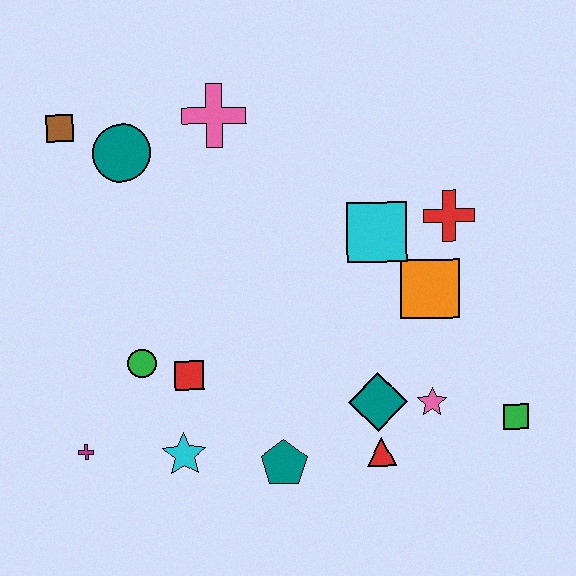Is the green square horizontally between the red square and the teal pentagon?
No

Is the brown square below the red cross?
No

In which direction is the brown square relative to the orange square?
The brown square is to the left of the orange square.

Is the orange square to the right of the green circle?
Yes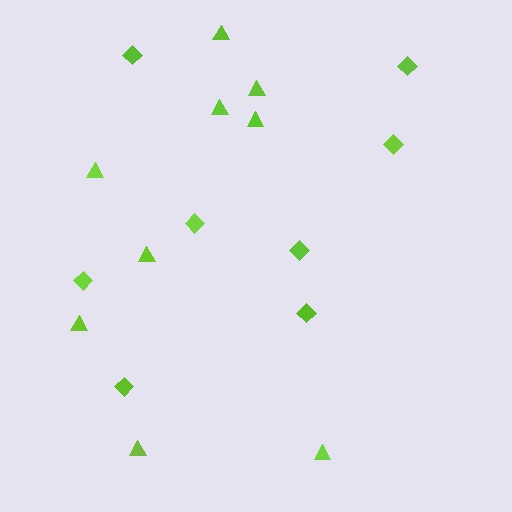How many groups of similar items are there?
There are 2 groups: one group of triangles (9) and one group of diamonds (8).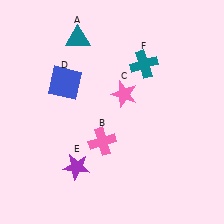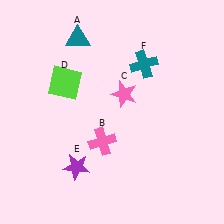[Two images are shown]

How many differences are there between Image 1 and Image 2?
There is 1 difference between the two images.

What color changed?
The square (D) changed from blue in Image 1 to lime in Image 2.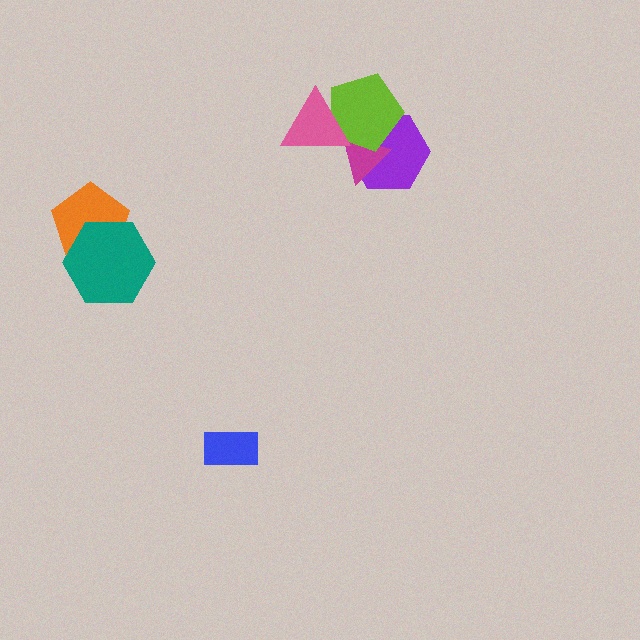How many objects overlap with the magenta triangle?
3 objects overlap with the magenta triangle.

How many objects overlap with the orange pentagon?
1 object overlaps with the orange pentagon.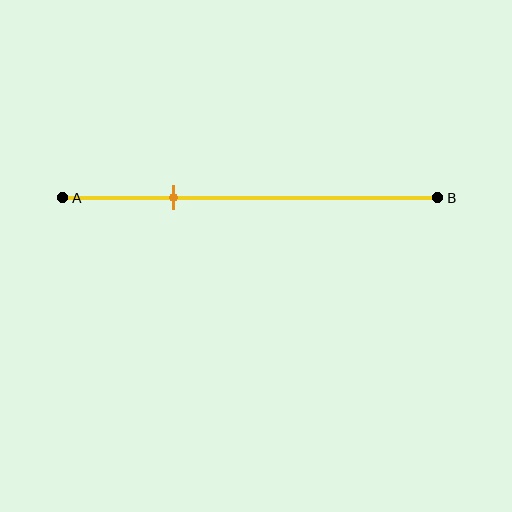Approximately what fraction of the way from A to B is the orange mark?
The orange mark is approximately 30% of the way from A to B.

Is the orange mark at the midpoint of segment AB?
No, the mark is at about 30% from A, not at the 50% midpoint.